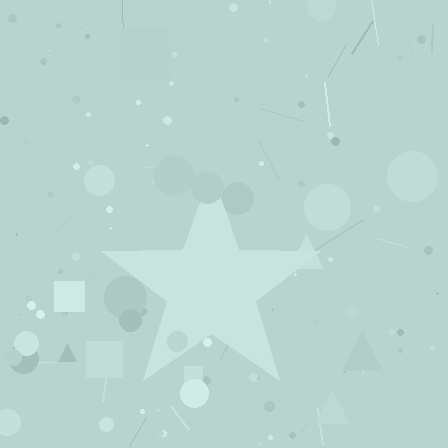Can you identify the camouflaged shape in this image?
The camouflaged shape is a star.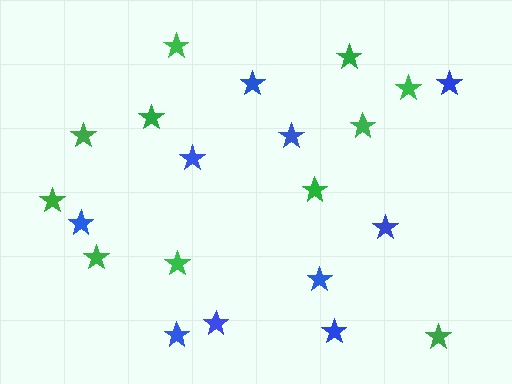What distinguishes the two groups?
There are 2 groups: one group of blue stars (10) and one group of green stars (11).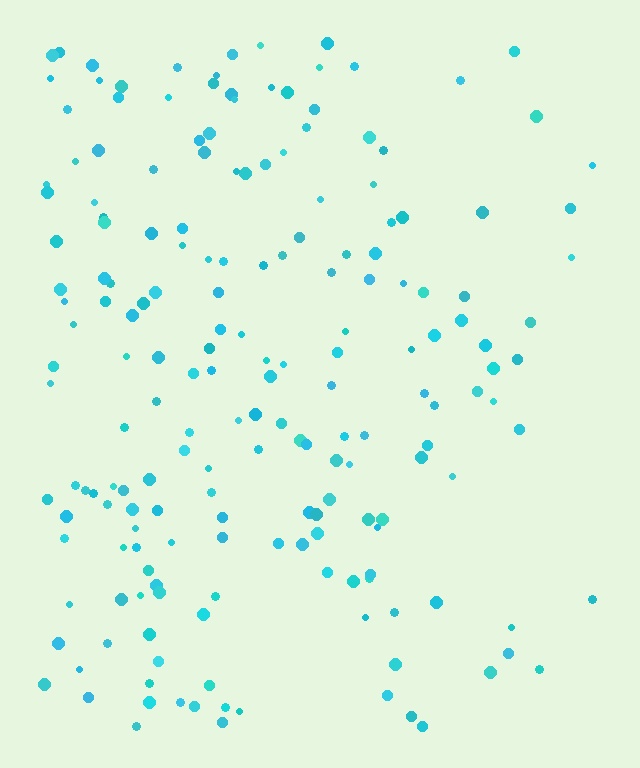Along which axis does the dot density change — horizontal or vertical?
Horizontal.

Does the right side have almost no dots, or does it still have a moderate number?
Still a moderate number, just noticeably fewer than the left.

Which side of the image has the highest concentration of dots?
The left.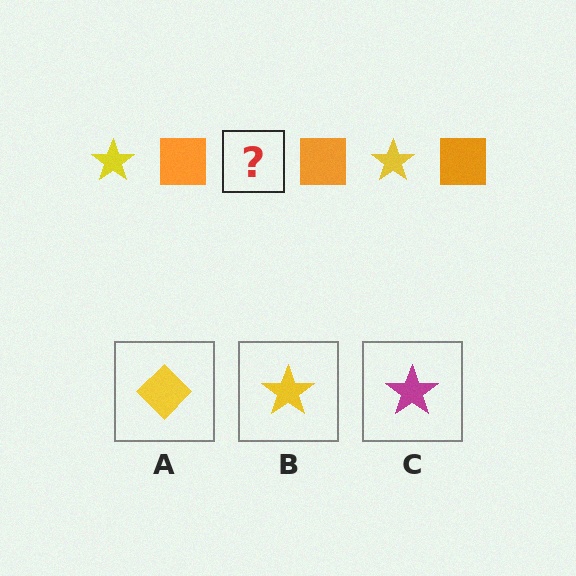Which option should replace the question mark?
Option B.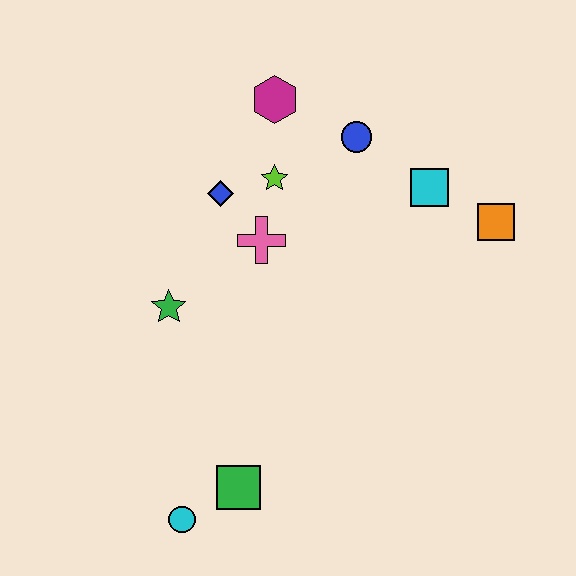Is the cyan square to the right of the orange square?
No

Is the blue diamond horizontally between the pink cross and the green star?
Yes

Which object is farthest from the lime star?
The cyan circle is farthest from the lime star.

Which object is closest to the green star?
The pink cross is closest to the green star.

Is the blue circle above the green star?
Yes